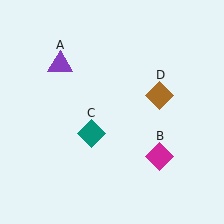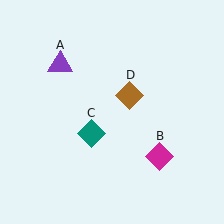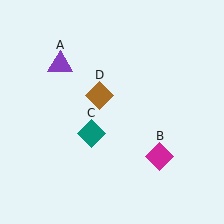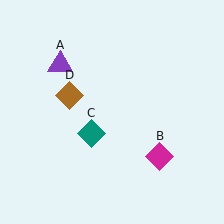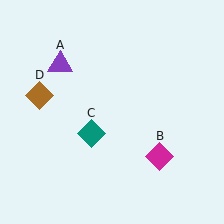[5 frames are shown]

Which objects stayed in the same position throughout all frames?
Purple triangle (object A) and magenta diamond (object B) and teal diamond (object C) remained stationary.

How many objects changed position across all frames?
1 object changed position: brown diamond (object D).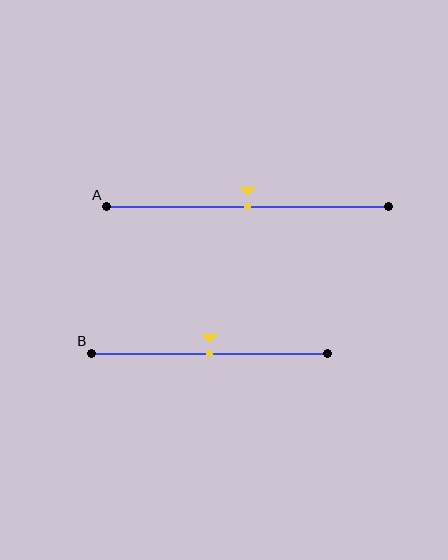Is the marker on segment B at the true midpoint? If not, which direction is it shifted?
Yes, the marker on segment B is at the true midpoint.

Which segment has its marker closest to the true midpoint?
Segment A has its marker closest to the true midpoint.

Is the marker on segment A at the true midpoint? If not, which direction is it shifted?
Yes, the marker on segment A is at the true midpoint.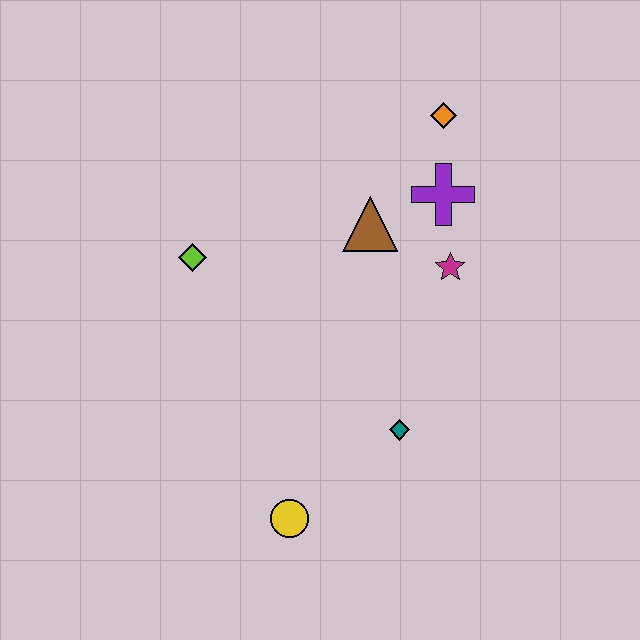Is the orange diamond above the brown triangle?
Yes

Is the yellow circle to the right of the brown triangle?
No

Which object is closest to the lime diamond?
The brown triangle is closest to the lime diamond.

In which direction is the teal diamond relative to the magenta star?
The teal diamond is below the magenta star.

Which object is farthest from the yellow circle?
The orange diamond is farthest from the yellow circle.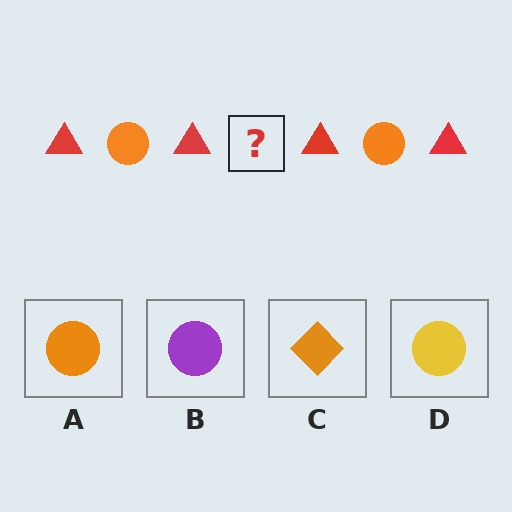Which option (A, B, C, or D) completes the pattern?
A.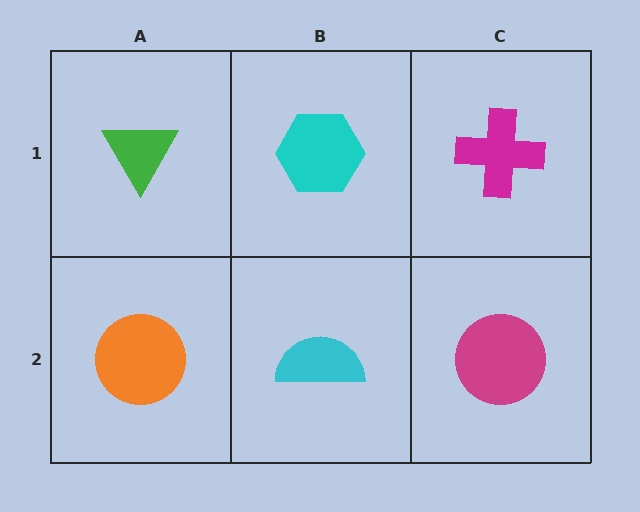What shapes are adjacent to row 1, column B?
A cyan semicircle (row 2, column B), a green triangle (row 1, column A), a magenta cross (row 1, column C).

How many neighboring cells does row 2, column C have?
2.